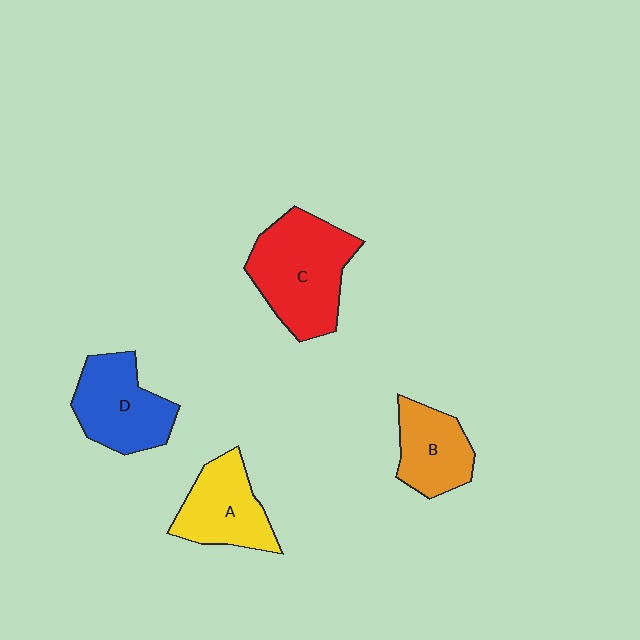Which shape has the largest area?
Shape C (red).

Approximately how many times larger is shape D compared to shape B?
Approximately 1.3 times.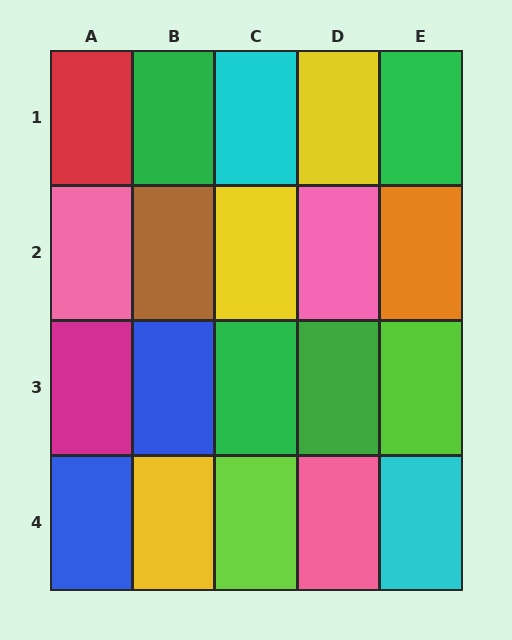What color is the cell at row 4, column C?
Lime.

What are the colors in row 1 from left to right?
Red, green, cyan, yellow, green.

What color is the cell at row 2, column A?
Pink.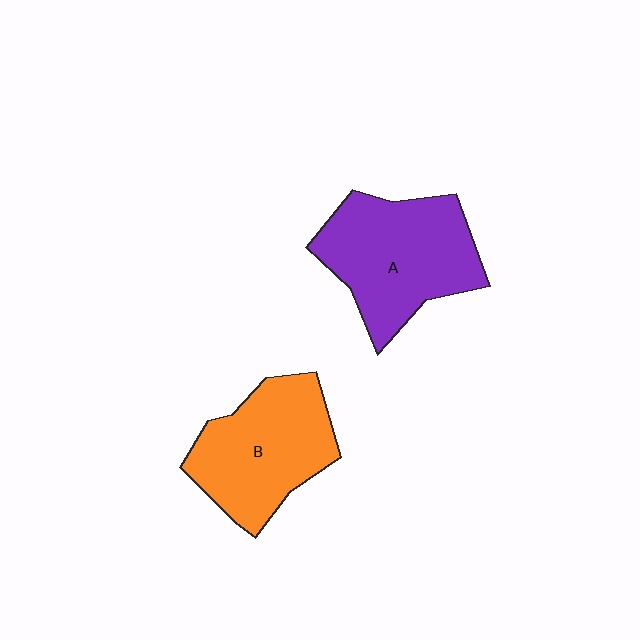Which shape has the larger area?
Shape A (purple).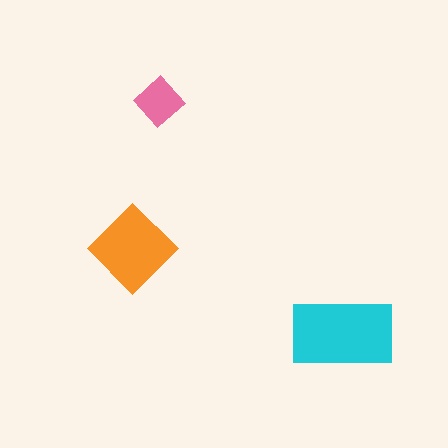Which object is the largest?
The cyan rectangle.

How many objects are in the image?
There are 3 objects in the image.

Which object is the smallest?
The pink diamond.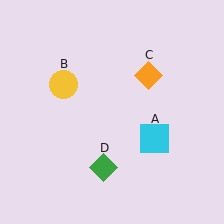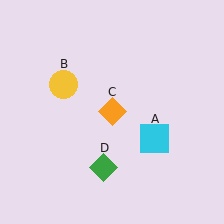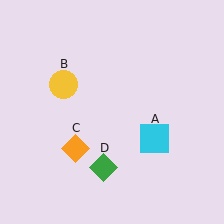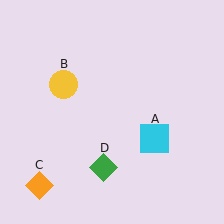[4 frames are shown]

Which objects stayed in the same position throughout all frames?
Cyan square (object A) and yellow circle (object B) and green diamond (object D) remained stationary.